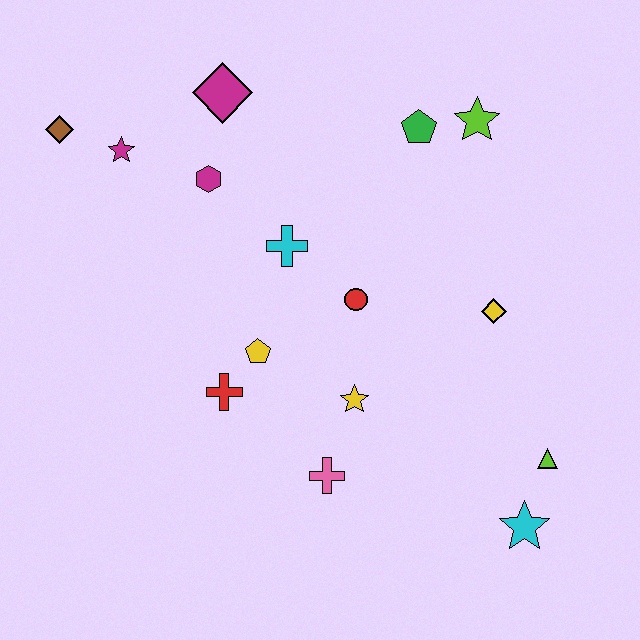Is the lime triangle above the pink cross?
Yes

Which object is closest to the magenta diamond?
The magenta hexagon is closest to the magenta diamond.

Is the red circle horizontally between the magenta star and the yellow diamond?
Yes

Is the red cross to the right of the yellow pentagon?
No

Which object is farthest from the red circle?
The brown diamond is farthest from the red circle.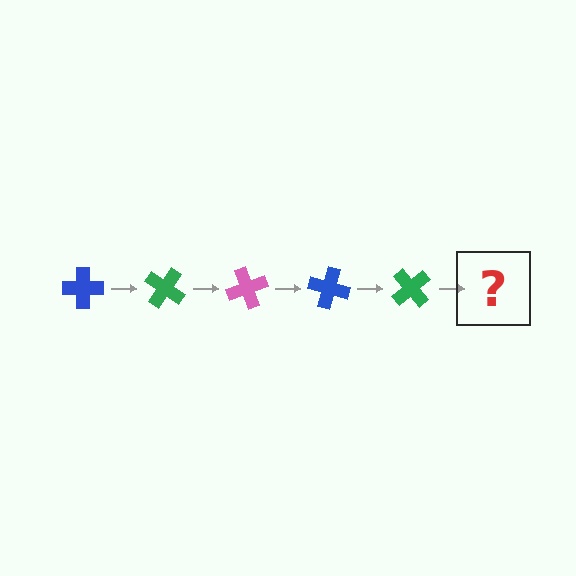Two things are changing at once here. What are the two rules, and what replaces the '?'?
The two rules are that it rotates 35 degrees each step and the color cycles through blue, green, and pink. The '?' should be a pink cross, rotated 175 degrees from the start.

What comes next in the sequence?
The next element should be a pink cross, rotated 175 degrees from the start.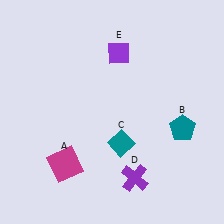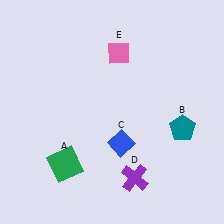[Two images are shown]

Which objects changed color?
A changed from magenta to green. C changed from teal to blue. E changed from purple to pink.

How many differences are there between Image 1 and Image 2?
There are 3 differences between the two images.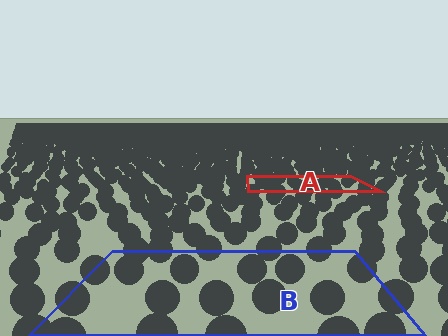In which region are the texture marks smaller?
The texture marks are smaller in region A, because it is farther away.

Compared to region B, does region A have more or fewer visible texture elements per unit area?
Region A has more texture elements per unit area — they are packed more densely because it is farther away.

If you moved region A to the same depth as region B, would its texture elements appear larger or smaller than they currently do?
They would appear larger. At a closer depth, the same texture elements are projected at a bigger on-screen size.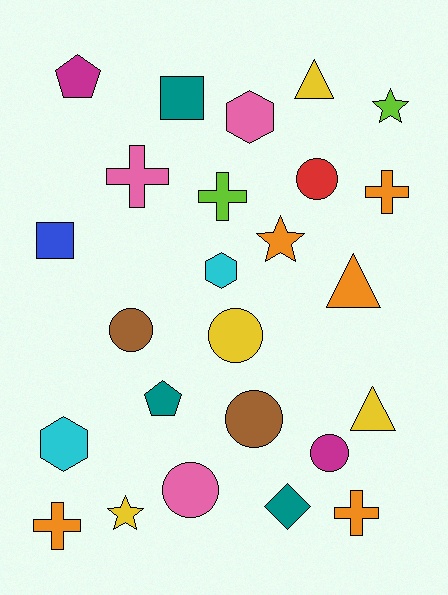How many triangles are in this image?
There are 3 triangles.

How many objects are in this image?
There are 25 objects.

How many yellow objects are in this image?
There are 4 yellow objects.